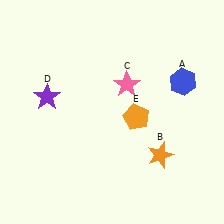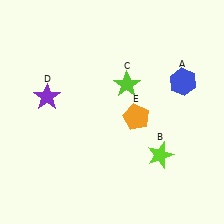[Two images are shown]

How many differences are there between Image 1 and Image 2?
There are 2 differences between the two images.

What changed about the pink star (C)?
In Image 1, C is pink. In Image 2, it changed to lime.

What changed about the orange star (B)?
In Image 1, B is orange. In Image 2, it changed to lime.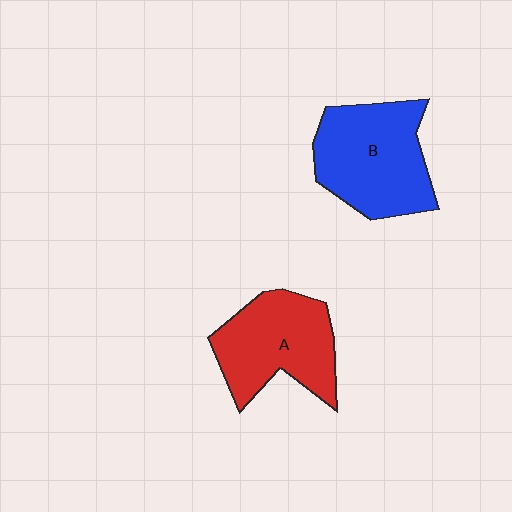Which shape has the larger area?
Shape B (blue).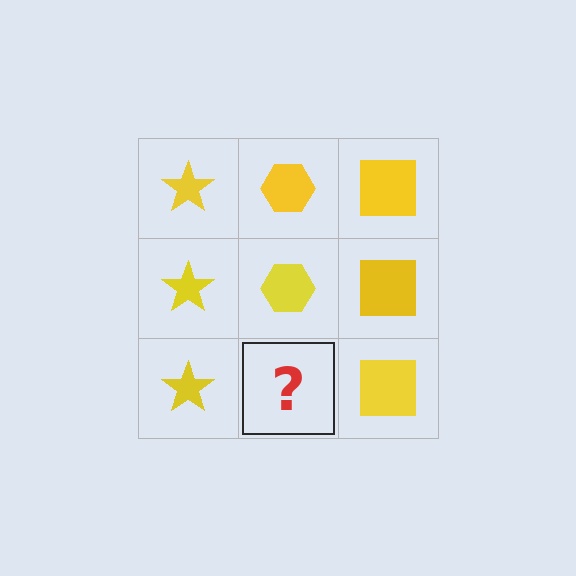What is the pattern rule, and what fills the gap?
The rule is that each column has a consistent shape. The gap should be filled with a yellow hexagon.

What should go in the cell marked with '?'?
The missing cell should contain a yellow hexagon.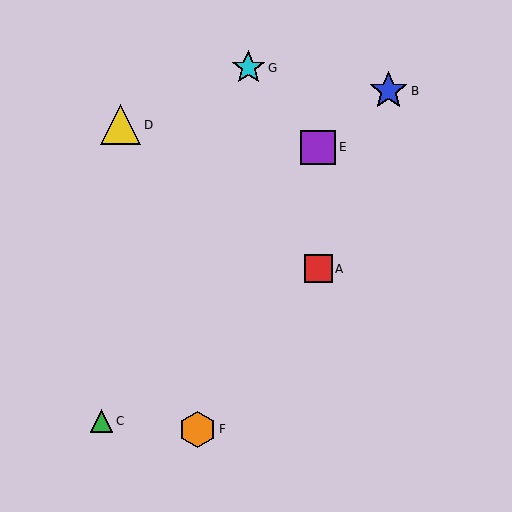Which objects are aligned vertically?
Objects A, E are aligned vertically.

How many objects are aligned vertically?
2 objects (A, E) are aligned vertically.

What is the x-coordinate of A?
Object A is at x≈318.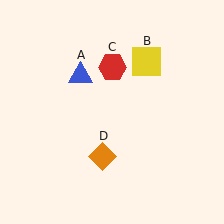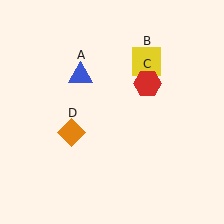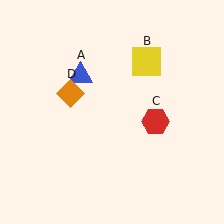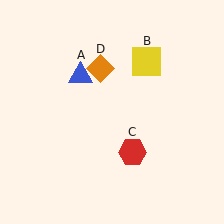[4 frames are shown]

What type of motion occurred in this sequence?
The red hexagon (object C), orange diamond (object D) rotated clockwise around the center of the scene.